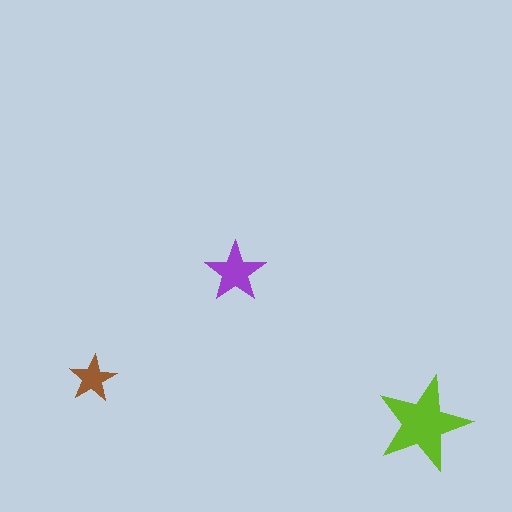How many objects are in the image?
There are 3 objects in the image.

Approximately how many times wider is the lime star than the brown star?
About 2 times wider.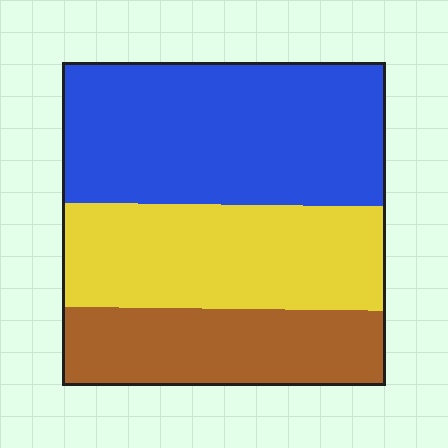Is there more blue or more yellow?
Blue.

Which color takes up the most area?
Blue, at roughly 45%.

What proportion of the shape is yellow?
Yellow covers about 30% of the shape.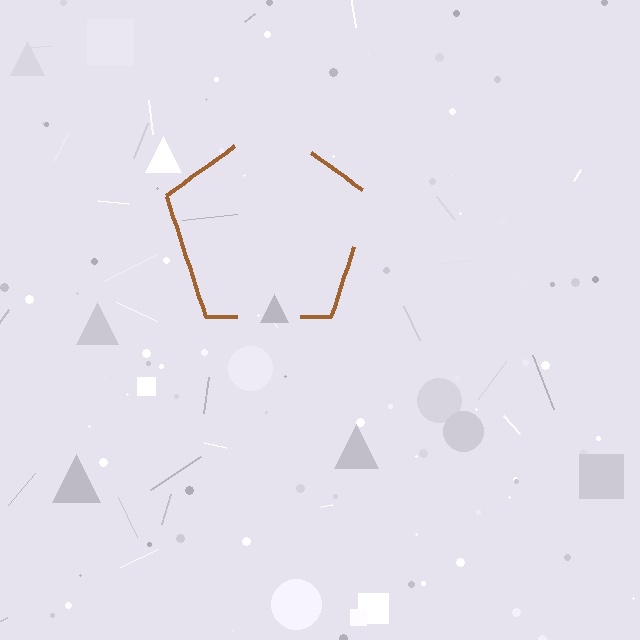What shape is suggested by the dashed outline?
The dashed outline suggests a pentagon.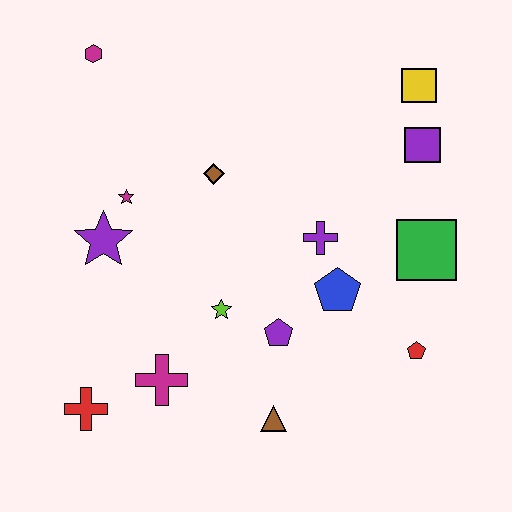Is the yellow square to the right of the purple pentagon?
Yes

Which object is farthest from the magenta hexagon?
The red pentagon is farthest from the magenta hexagon.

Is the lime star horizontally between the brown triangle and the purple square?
No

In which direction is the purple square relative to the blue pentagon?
The purple square is above the blue pentagon.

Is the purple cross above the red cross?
Yes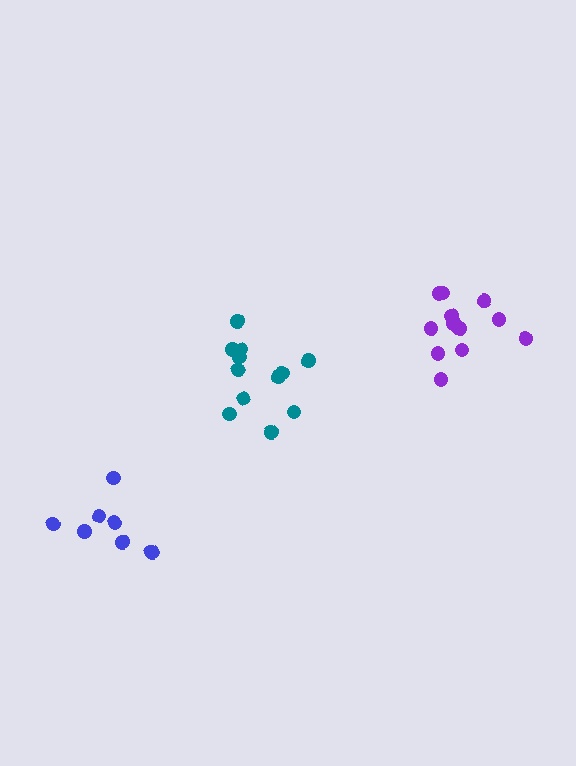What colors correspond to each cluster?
The clusters are colored: blue, teal, purple.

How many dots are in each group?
Group 1: 8 dots, Group 2: 12 dots, Group 3: 12 dots (32 total).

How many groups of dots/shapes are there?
There are 3 groups.